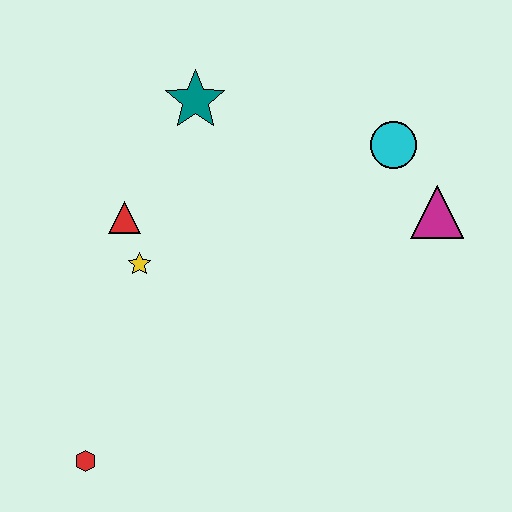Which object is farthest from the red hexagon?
The cyan circle is farthest from the red hexagon.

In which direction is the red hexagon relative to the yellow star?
The red hexagon is below the yellow star.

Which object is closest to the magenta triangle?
The cyan circle is closest to the magenta triangle.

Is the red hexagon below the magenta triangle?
Yes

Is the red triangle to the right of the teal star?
No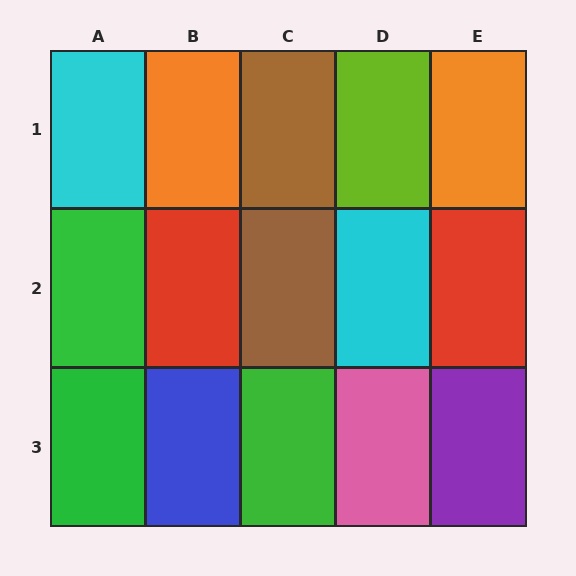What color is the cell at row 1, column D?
Lime.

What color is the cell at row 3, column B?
Blue.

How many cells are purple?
1 cell is purple.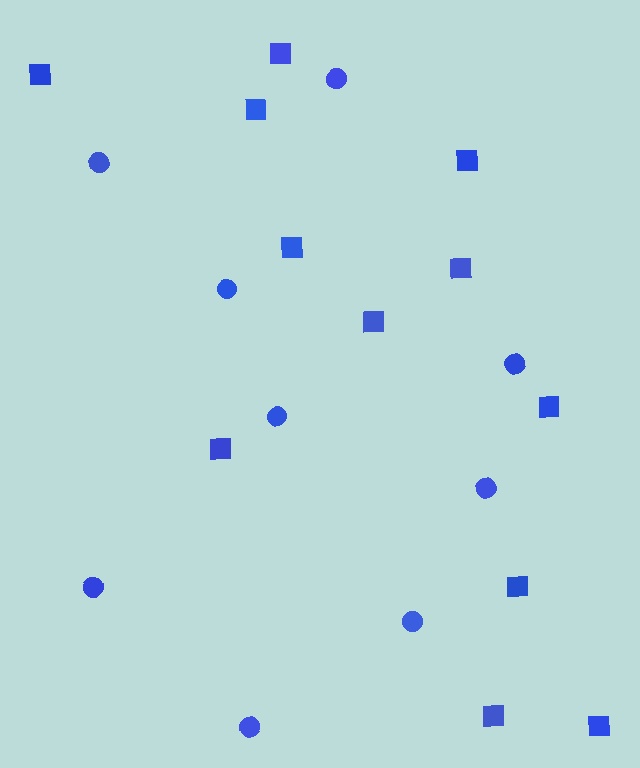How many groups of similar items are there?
There are 2 groups: one group of squares (12) and one group of circles (9).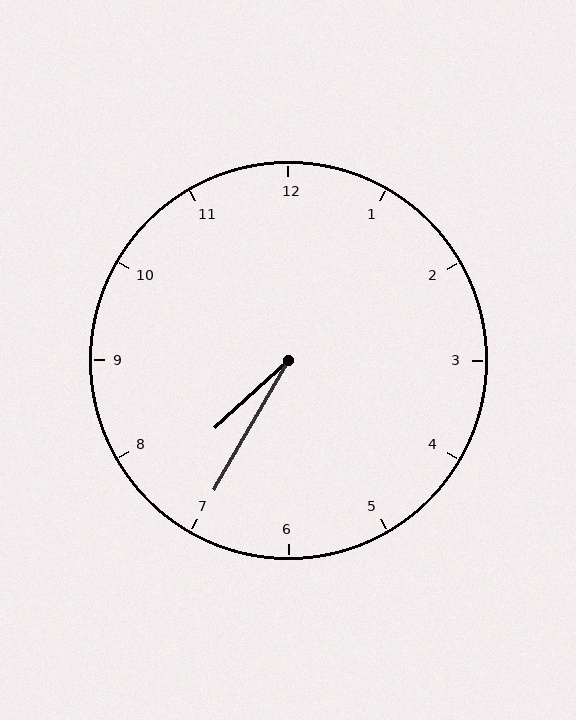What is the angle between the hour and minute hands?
Approximately 18 degrees.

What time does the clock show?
7:35.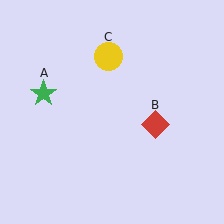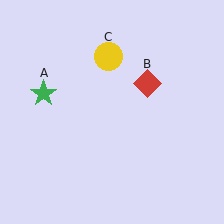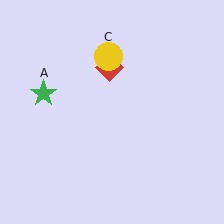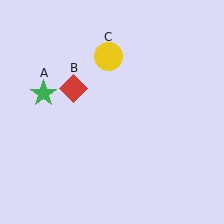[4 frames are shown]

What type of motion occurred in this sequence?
The red diamond (object B) rotated counterclockwise around the center of the scene.